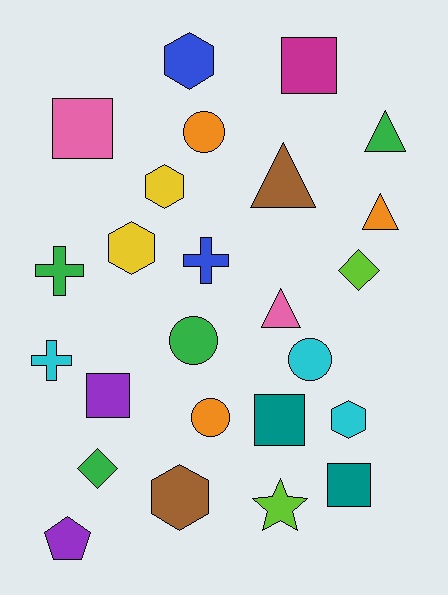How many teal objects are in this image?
There are 2 teal objects.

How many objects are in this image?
There are 25 objects.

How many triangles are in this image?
There are 4 triangles.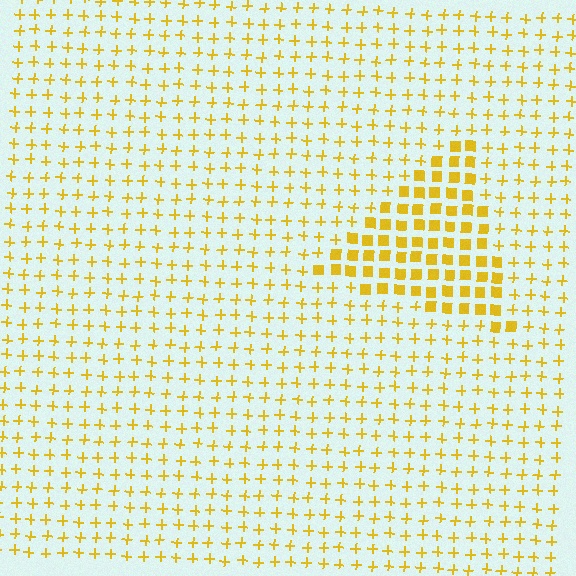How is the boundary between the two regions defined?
The boundary is defined by a change in element shape: squares inside vs. plus signs outside. All elements share the same color and spacing.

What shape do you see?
I see a triangle.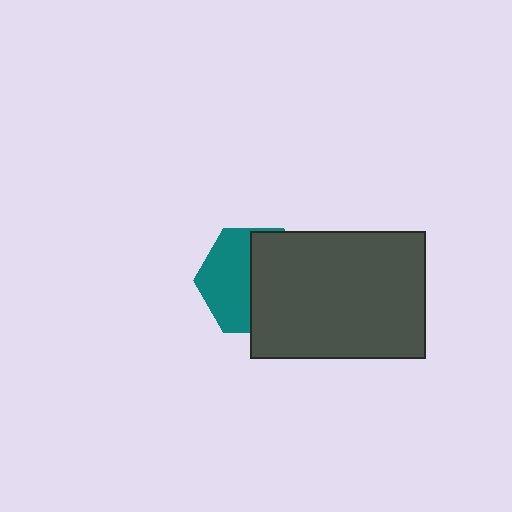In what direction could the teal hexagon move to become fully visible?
The teal hexagon could move left. That would shift it out from behind the dark gray rectangle entirely.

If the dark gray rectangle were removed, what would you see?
You would see the complete teal hexagon.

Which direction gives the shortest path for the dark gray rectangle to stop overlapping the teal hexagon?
Moving right gives the shortest separation.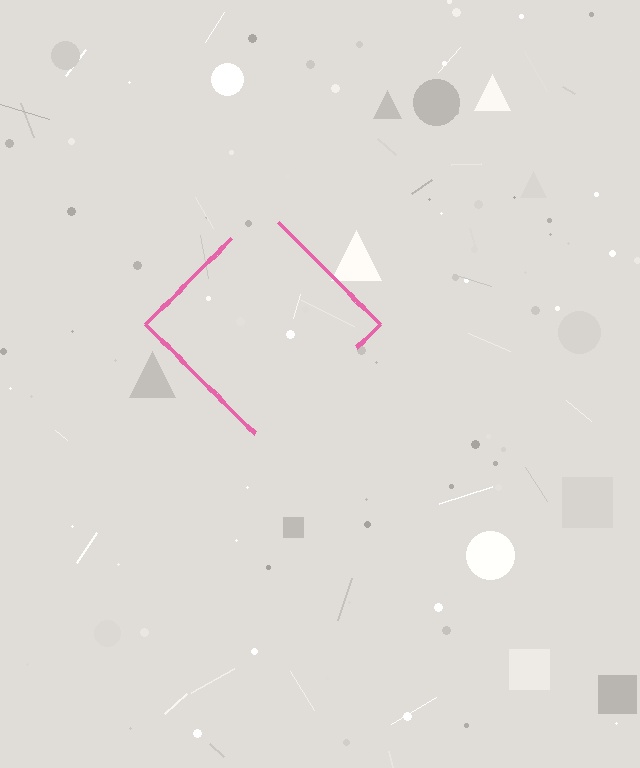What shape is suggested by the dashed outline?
The dashed outline suggests a diamond.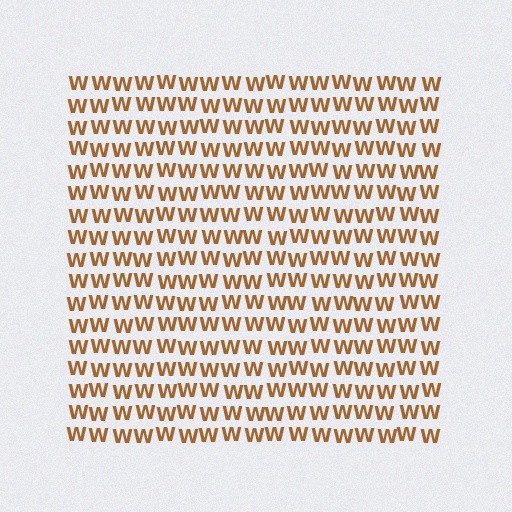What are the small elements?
The small elements are letter W's.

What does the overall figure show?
The overall figure shows a square.